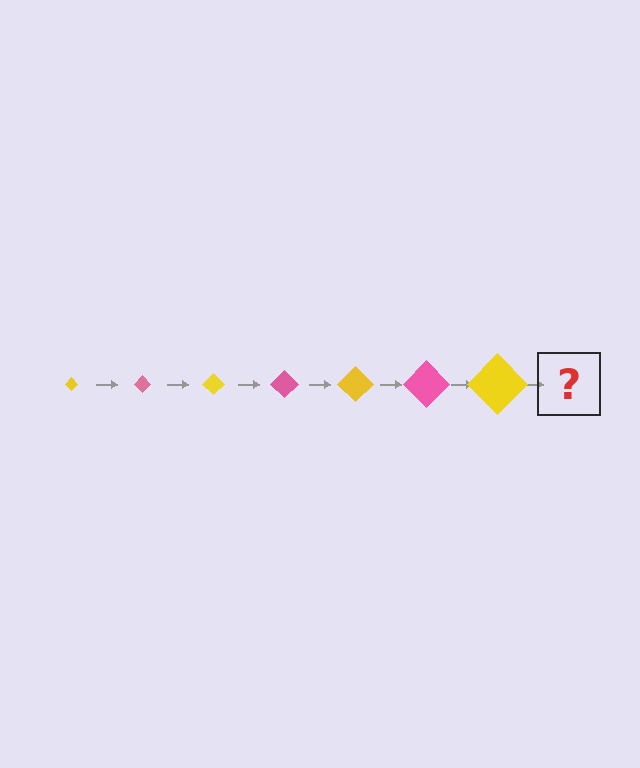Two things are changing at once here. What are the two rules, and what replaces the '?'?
The two rules are that the diamond grows larger each step and the color cycles through yellow and pink. The '?' should be a pink diamond, larger than the previous one.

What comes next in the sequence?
The next element should be a pink diamond, larger than the previous one.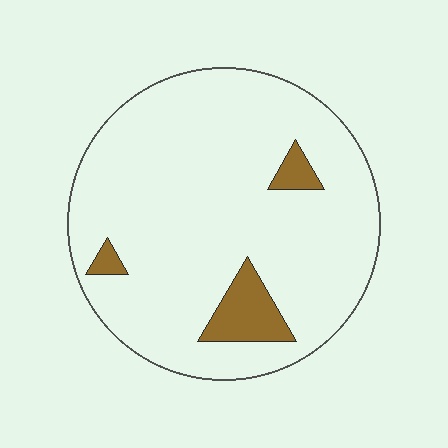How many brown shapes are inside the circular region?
3.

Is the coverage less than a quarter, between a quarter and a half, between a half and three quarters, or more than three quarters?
Less than a quarter.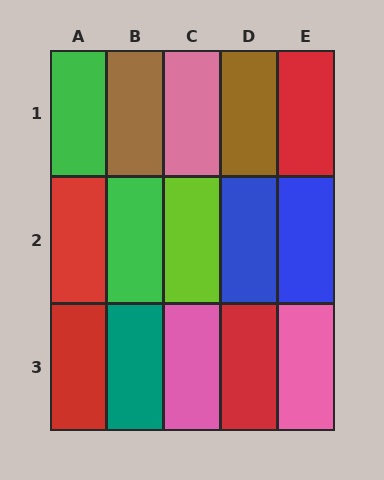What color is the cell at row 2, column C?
Lime.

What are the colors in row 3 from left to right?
Red, teal, pink, red, pink.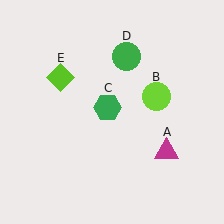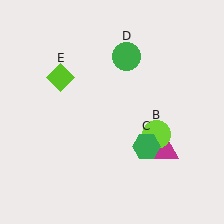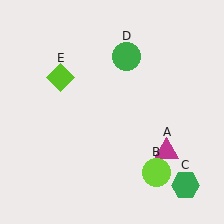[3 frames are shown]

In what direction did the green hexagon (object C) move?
The green hexagon (object C) moved down and to the right.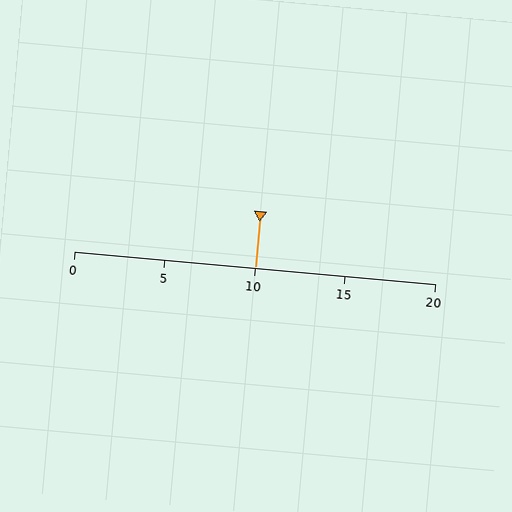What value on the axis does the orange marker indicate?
The marker indicates approximately 10.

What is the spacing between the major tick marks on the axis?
The major ticks are spaced 5 apart.